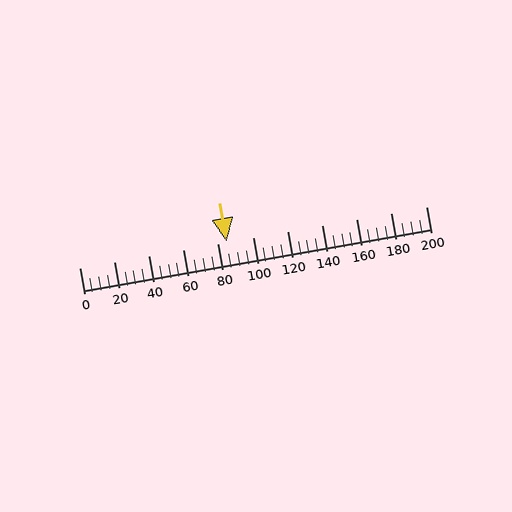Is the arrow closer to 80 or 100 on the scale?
The arrow is closer to 80.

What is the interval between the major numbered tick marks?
The major tick marks are spaced 20 units apart.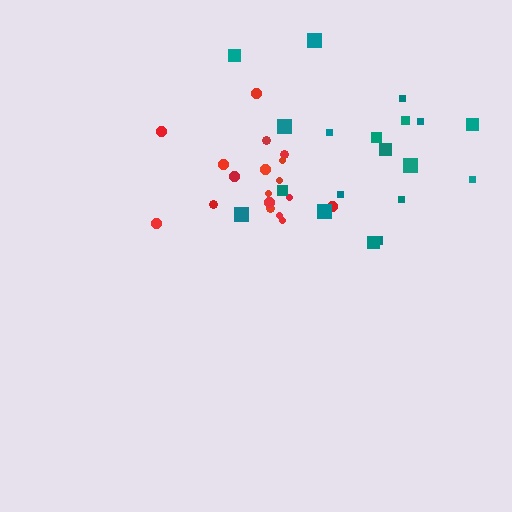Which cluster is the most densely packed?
Red.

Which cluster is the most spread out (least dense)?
Teal.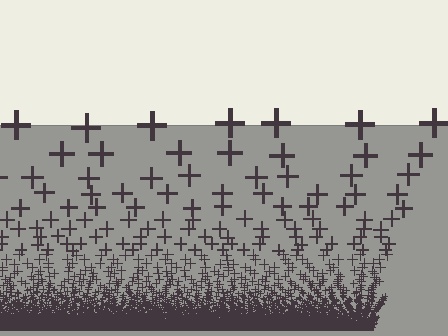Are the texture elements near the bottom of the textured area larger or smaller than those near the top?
Smaller. The gradient is inverted — elements near the bottom are smaller and denser.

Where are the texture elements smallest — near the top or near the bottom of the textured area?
Near the bottom.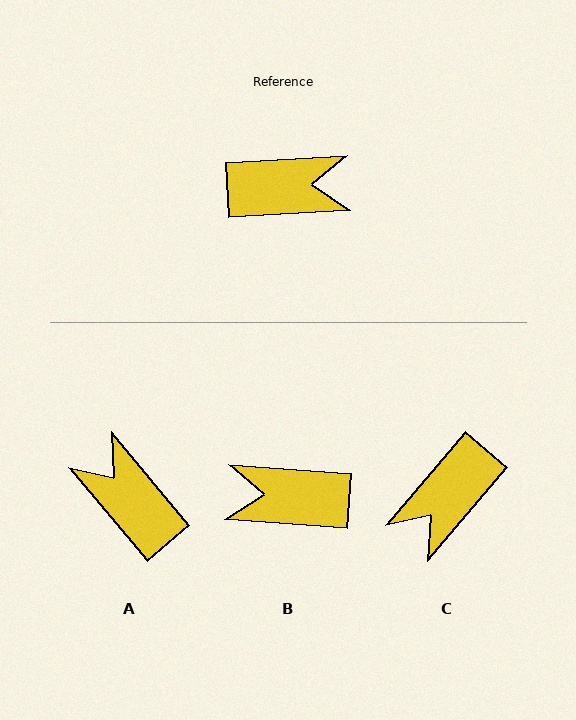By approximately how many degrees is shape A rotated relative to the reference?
Approximately 127 degrees counter-clockwise.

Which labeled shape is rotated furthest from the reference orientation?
B, about 173 degrees away.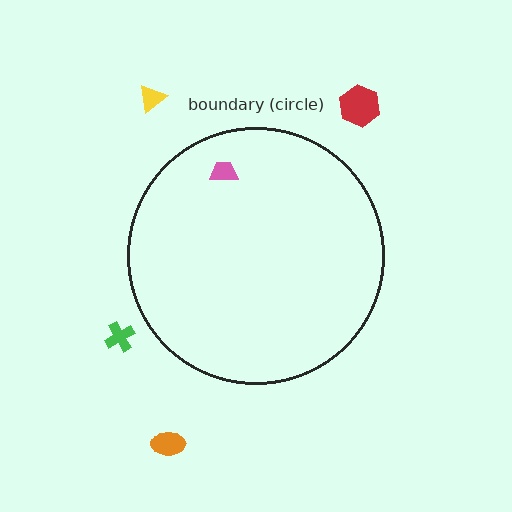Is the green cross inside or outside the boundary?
Outside.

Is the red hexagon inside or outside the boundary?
Outside.